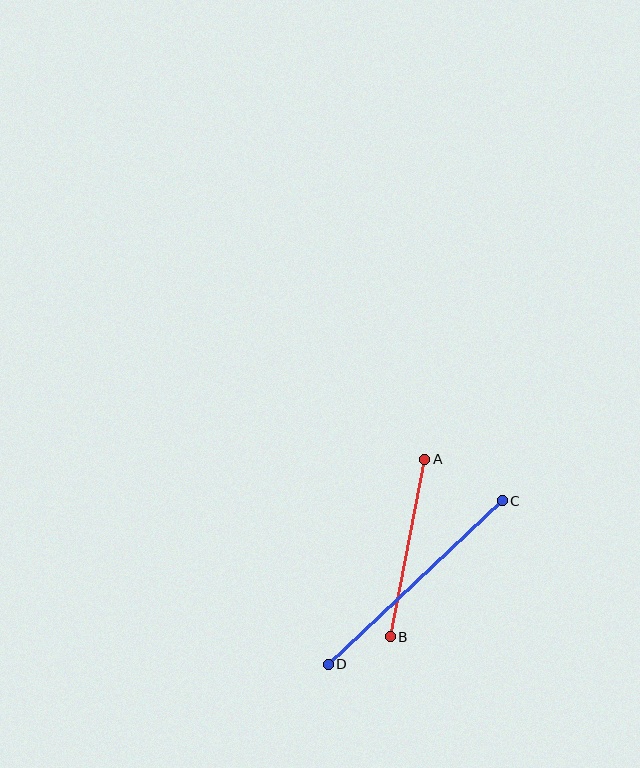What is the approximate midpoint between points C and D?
The midpoint is at approximately (415, 583) pixels.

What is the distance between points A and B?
The distance is approximately 181 pixels.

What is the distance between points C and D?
The distance is approximately 239 pixels.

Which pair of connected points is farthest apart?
Points C and D are farthest apart.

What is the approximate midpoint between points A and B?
The midpoint is at approximately (408, 548) pixels.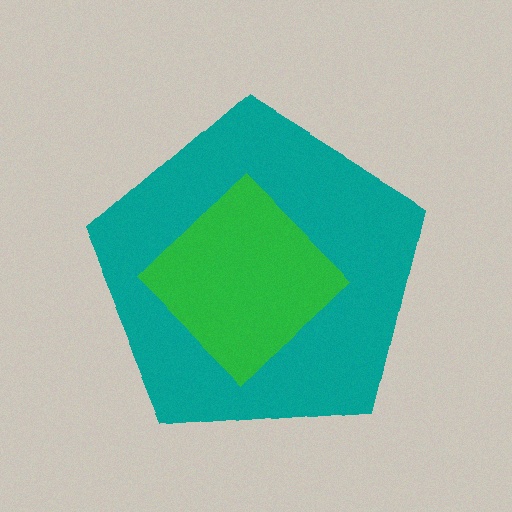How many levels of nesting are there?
2.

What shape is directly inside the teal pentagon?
The green diamond.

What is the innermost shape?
The green diamond.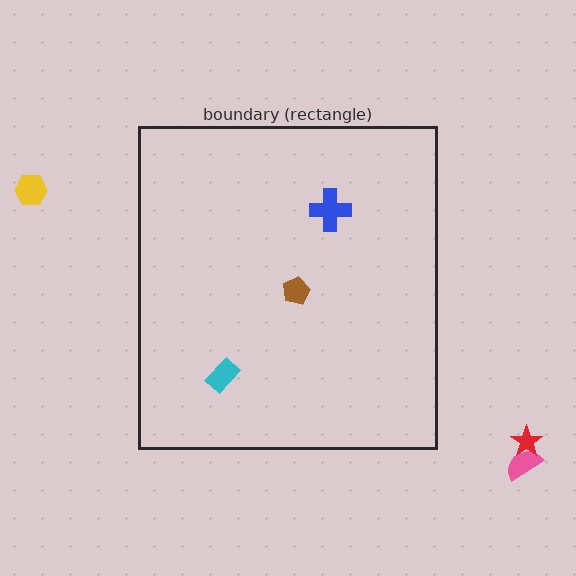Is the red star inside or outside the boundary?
Outside.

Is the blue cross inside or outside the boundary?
Inside.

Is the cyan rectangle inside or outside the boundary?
Inside.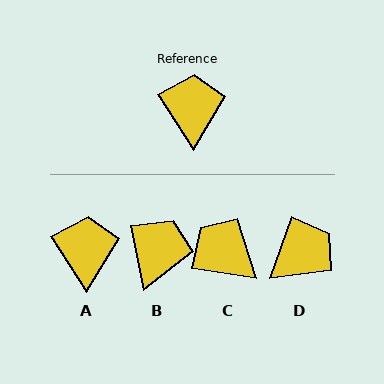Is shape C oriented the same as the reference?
No, it is off by about 49 degrees.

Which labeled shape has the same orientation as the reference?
A.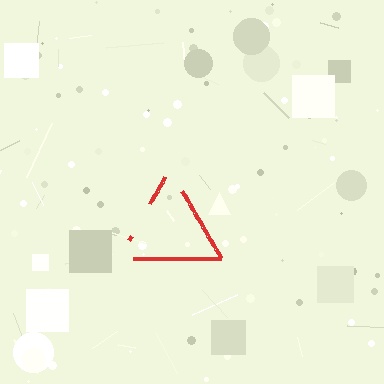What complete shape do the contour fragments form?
The contour fragments form a triangle.